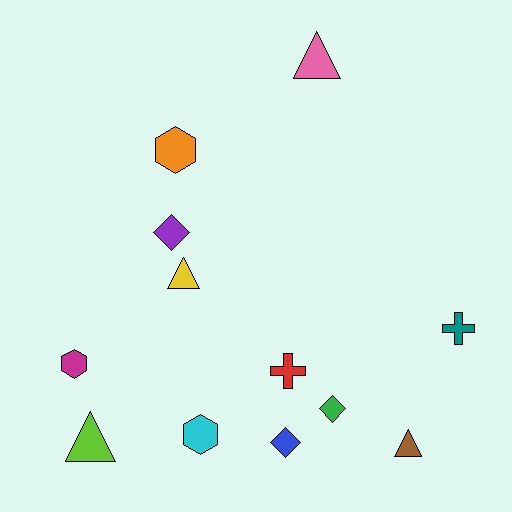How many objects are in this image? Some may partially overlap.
There are 12 objects.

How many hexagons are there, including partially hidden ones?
There are 3 hexagons.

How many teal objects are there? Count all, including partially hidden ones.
There is 1 teal object.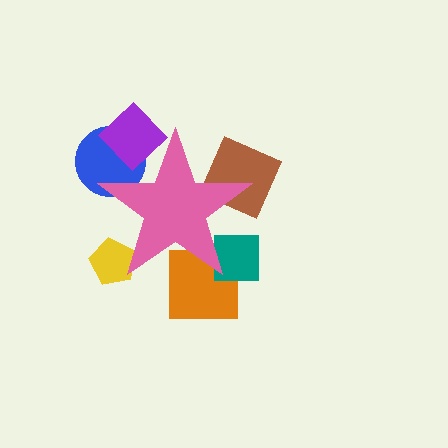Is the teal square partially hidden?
Yes, the teal square is partially hidden behind the pink star.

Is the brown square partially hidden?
Yes, the brown square is partially hidden behind the pink star.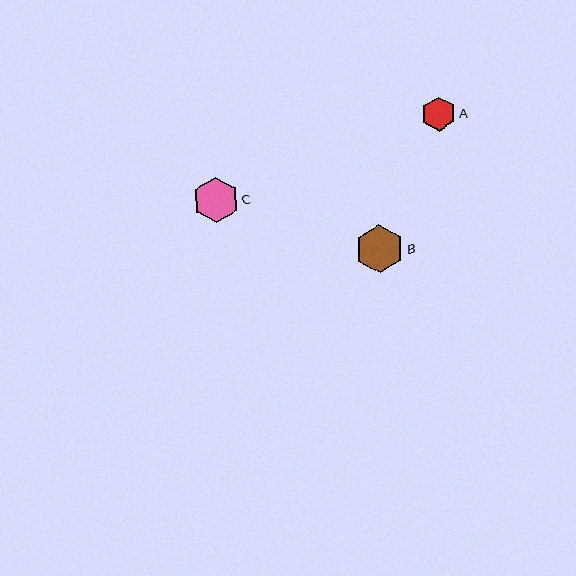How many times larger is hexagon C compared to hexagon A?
Hexagon C is approximately 1.3 times the size of hexagon A.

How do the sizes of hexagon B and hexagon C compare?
Hexagon B and hexagon C are approximately the same size.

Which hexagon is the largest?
Hexagon B is the largest with a size of approximately 48 pixels.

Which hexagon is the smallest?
Hexagon A is the smallest with a size of approximately 34 pixels.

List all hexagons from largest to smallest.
From largest to smallest: B, C, A.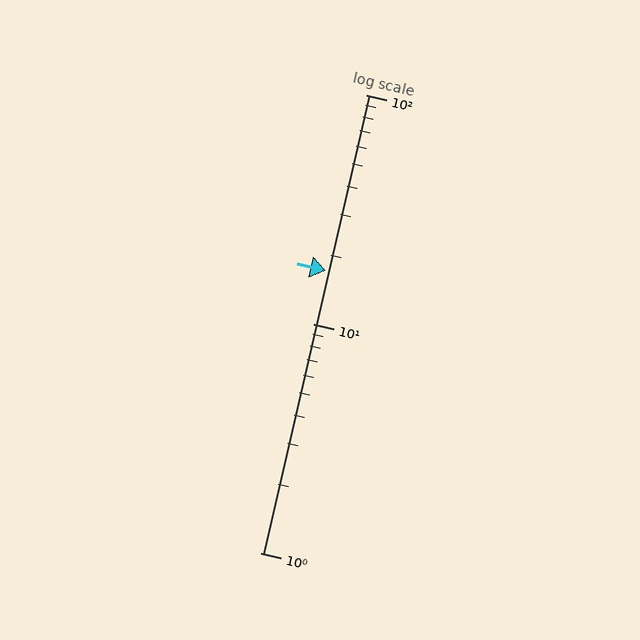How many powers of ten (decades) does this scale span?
The scale spans 2 decades, from 1 to 100.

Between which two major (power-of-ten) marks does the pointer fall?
The pointer is between 10 and 100.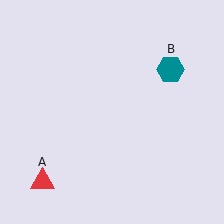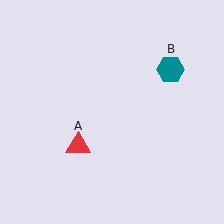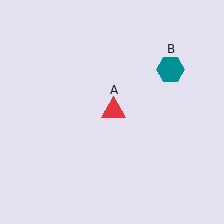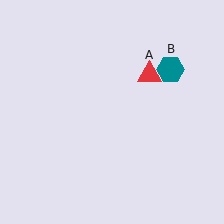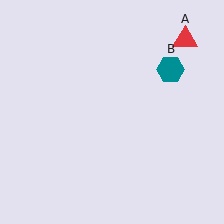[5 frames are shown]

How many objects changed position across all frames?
1 object changed position: red triangle (object A).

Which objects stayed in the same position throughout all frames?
Teal hexagon (object B) remained stationary.